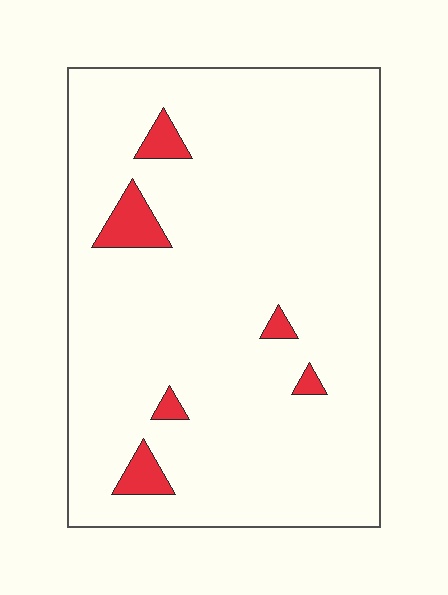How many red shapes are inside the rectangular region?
6.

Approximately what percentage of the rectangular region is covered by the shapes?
Approximately 5%.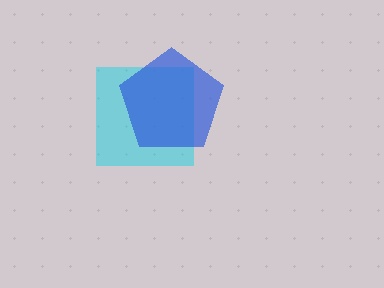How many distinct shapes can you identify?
There are 2 distinct shapes: a cyan square, a blue pentagon.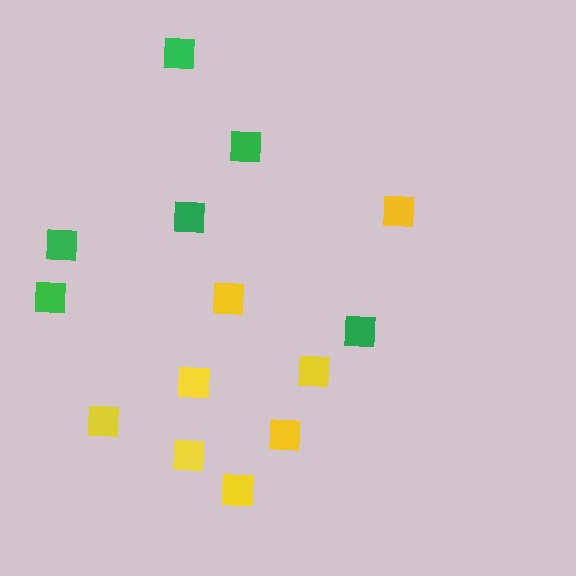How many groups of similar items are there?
There are 2 groups: one group of green squares (6) and one group of yellow squares (8).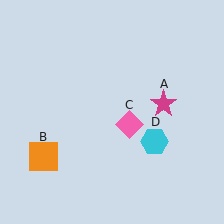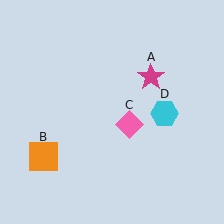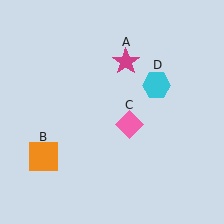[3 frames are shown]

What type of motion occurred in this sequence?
The magenta star (object A), cyan hexagon (object D) rotated counterclockwise around the center of the scene.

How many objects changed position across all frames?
2 objects changed position: magenta star (object A), cyan hexagon (object D).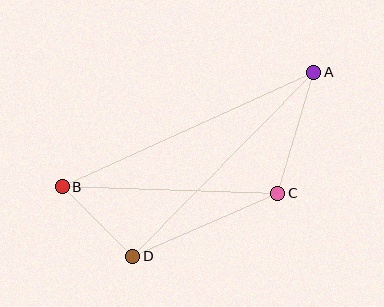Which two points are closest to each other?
Points B and D are closest to each other.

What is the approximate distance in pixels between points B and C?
The distance between B and C is approximately 216 pixels.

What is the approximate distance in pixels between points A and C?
The distance between A and C is approximately 126 pixels.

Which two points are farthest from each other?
Points A and B are farthest from each other.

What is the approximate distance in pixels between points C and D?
The distance between C and D is approximately 158 pixels.